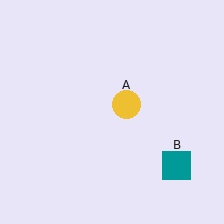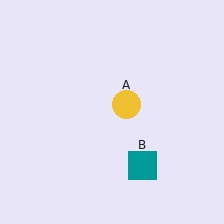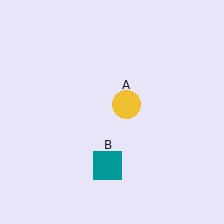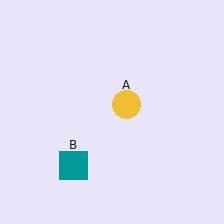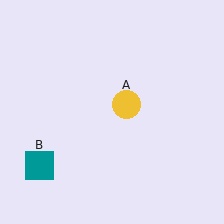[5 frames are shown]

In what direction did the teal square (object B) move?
The teal square (object B) moved left.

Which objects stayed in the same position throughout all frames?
Yellow circle (object A) remained stationary.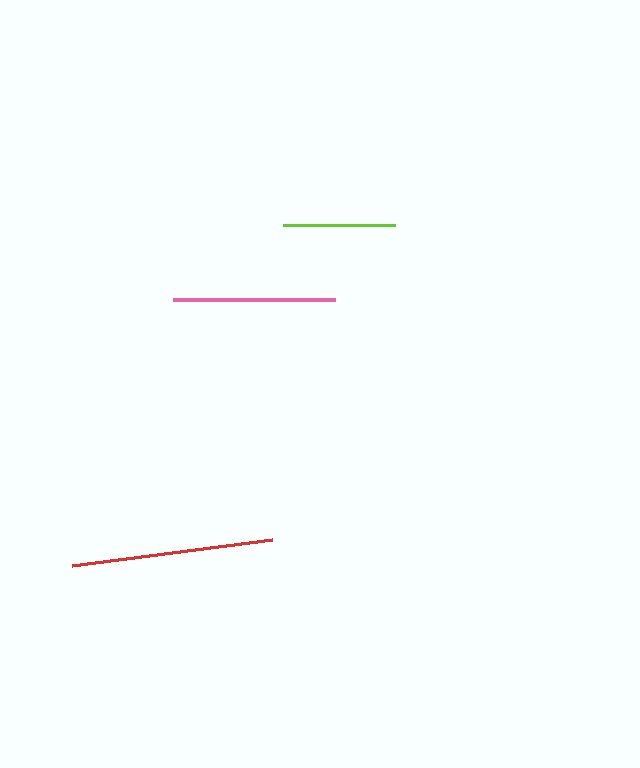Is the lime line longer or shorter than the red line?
The red line is longer than the lime line.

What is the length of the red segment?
The red segment is approximately 201 pixels long.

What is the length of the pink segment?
The pink segment is approximately 162 pixels long.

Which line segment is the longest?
The red line is the longest at approximately 201 pixels.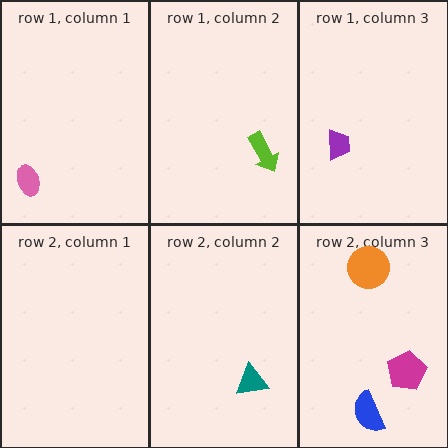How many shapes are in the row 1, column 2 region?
1.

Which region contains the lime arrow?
The row 1, column 2 region.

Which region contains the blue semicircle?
The row 2, column 3 region.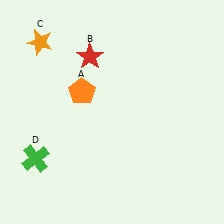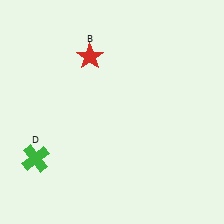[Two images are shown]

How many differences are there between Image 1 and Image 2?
There are 2 differences between the two images.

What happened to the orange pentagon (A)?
The orange pentagon (A) was removed in Image 2. It was in the top-left area of Image 1.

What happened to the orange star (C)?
The orange star (C) was removed in Image 2. It was in the top-left area of Image 1.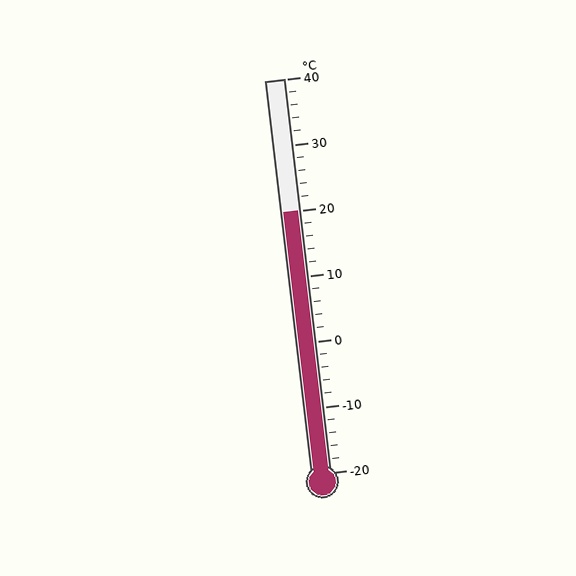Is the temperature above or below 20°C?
The temperature is at 20°C.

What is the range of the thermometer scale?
The thermometer scale ranges from -20°C to 40°C.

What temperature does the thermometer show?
The thermometer shows approximately 20°C.